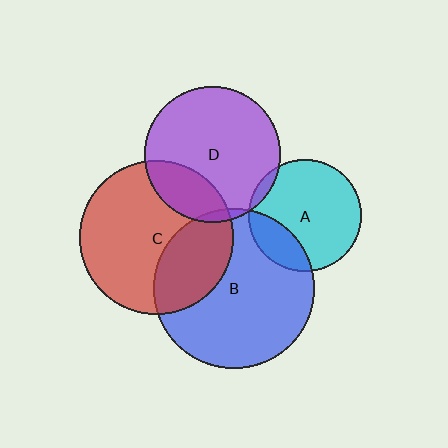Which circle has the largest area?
Circle B (blue).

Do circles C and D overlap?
Yes.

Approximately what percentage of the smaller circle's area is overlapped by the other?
Approximately 20%.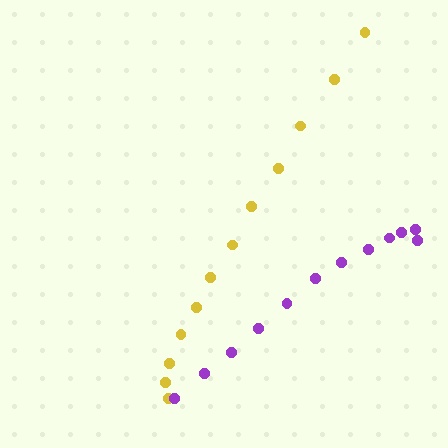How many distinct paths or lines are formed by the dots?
There are 2 distinct paths.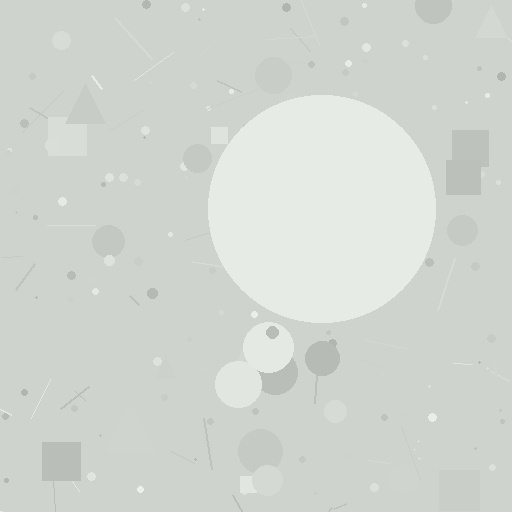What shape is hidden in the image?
A circle is hidden in the image.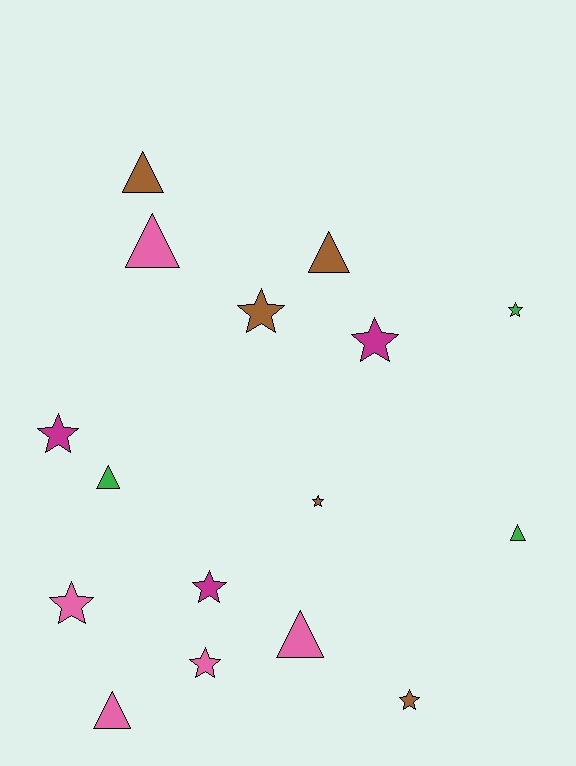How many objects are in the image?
There are 16 objects.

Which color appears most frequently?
Pink, with 5 objects.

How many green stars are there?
There is 1 green star.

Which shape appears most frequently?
Star, with 9 objects.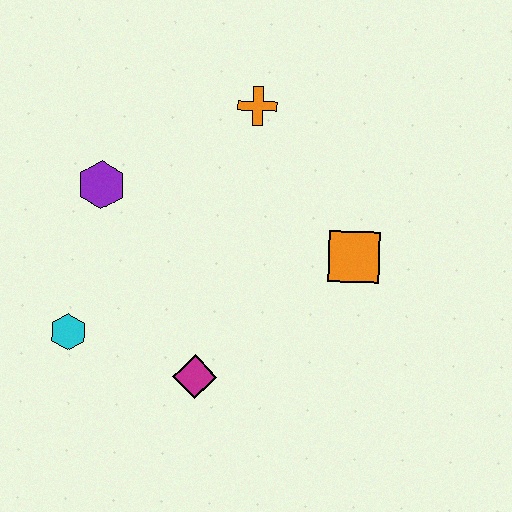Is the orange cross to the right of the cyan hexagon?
Yes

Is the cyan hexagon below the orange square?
Yes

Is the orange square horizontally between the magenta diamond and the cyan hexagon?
No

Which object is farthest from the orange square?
The cyan hexagon is farthest from the orange square.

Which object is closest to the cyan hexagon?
The magenta diamond is closest to the cyan hexagon.